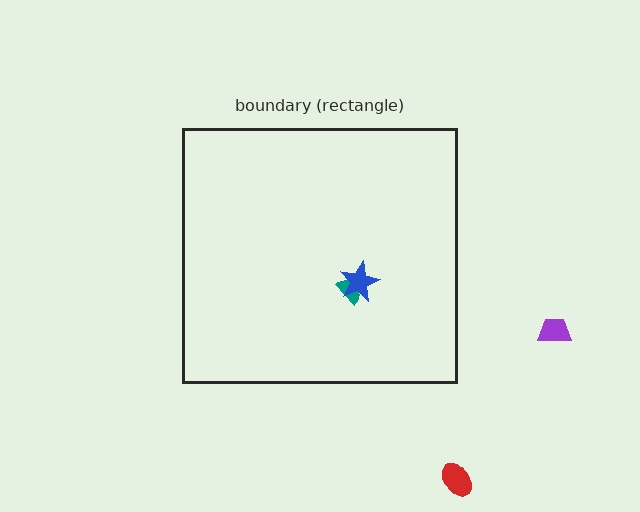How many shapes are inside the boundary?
2 inside, 2 outside.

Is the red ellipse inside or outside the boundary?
Outside.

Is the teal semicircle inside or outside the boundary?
Inside.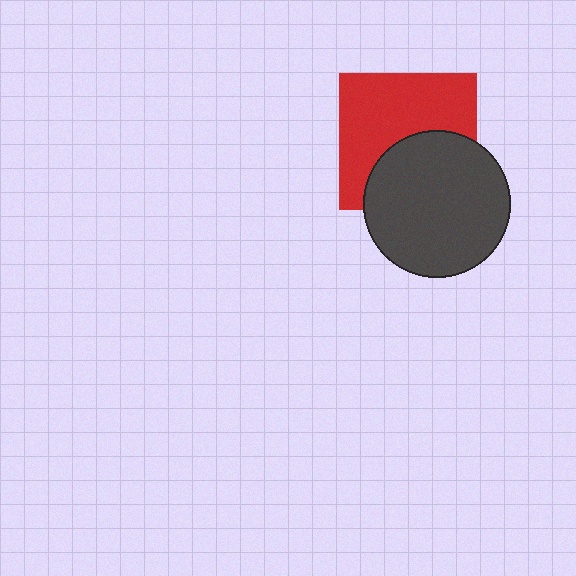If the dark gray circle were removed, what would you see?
You would see the complete red square.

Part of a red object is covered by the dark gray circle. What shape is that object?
It is a square.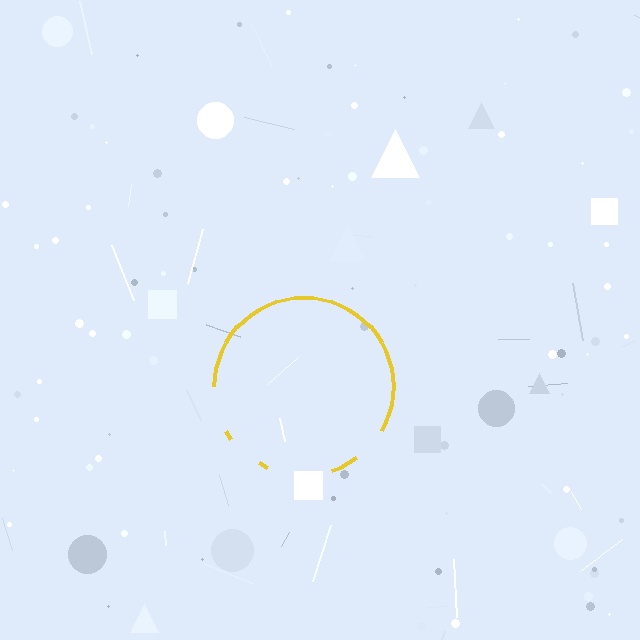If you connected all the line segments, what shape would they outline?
They would outline a circle.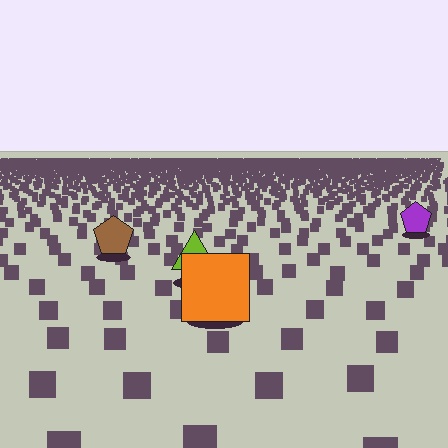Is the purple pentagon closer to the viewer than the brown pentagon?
No. The brown pentagon is closer — you can tell from the texture gradient: the ground texture is coarser near it.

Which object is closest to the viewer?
The orange square is closest. The texture marks near it are larger and more spread out.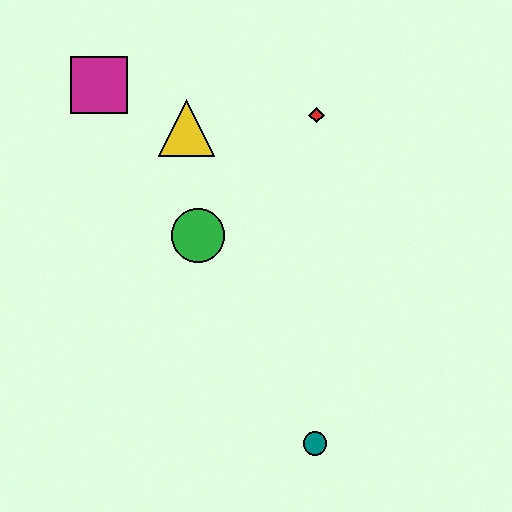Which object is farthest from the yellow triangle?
The teal circle is farthest from the yellow triangle.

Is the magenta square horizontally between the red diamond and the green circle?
No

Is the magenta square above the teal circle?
Yes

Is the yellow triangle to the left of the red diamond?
Yes